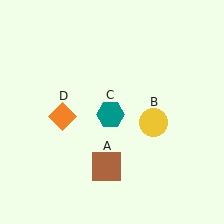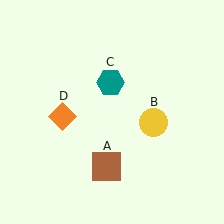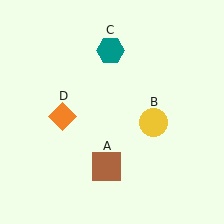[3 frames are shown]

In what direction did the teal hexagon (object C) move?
The teal hexagon (object C) moved up.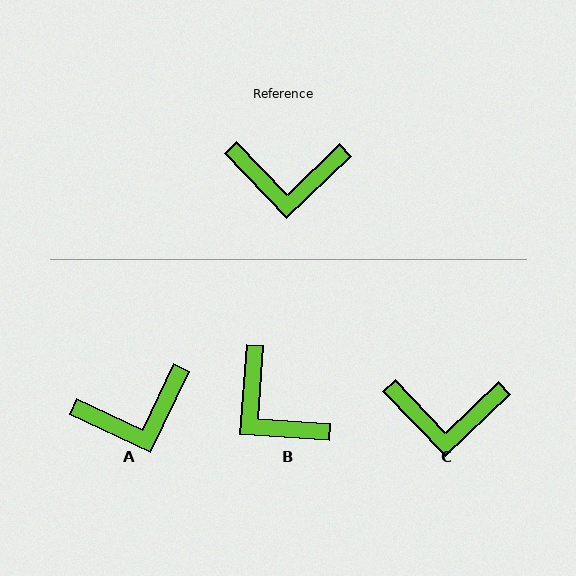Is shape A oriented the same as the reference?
No, it is off by about 21 degrees.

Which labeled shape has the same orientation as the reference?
C.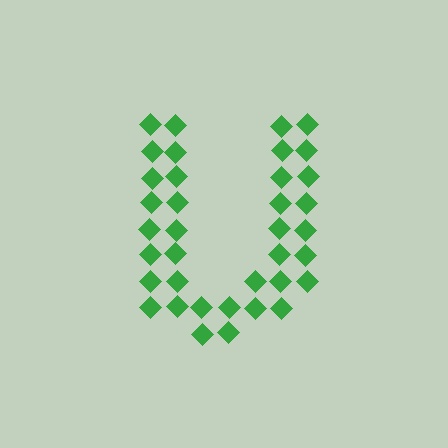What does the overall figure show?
The overall figure shows the letter U.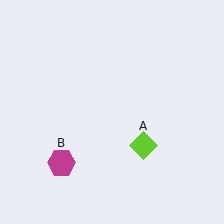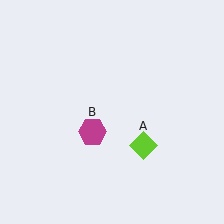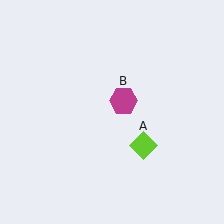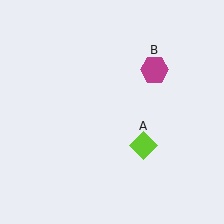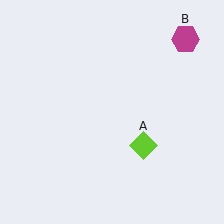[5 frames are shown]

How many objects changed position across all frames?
1 object changed position: magenta hexagon (object B).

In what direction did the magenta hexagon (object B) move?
The magenta hexagon (object B) moved up and to the right.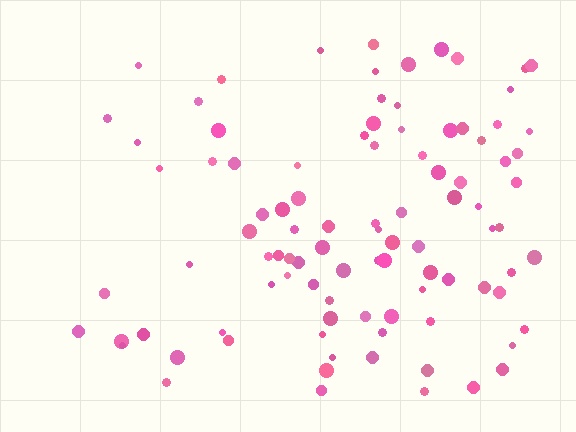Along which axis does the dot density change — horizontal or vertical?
Horizontal.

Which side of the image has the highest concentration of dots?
The right.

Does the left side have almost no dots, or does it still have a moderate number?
Still a moderate number, just noticeably fewer than the right.